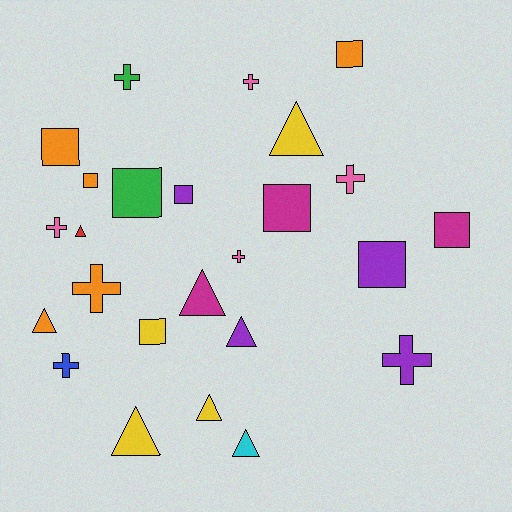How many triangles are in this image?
There are 8 triangles.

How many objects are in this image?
There are 25 objects.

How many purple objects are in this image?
There are 4 purple objects.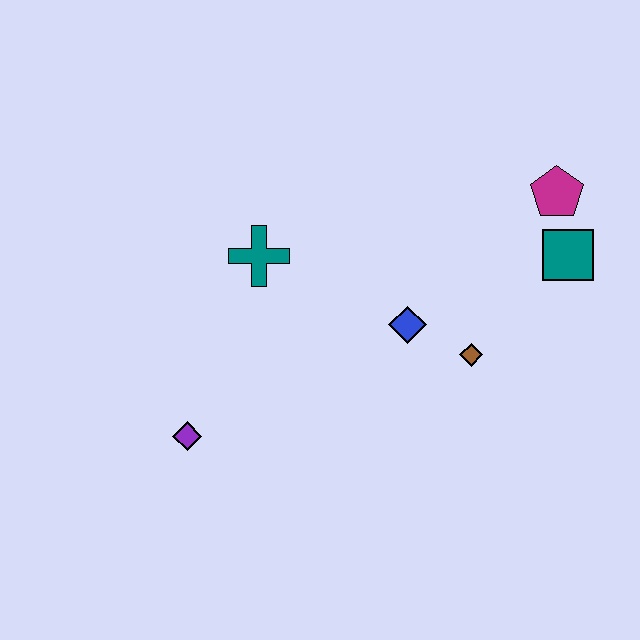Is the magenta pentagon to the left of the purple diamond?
No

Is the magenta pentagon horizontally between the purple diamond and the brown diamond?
No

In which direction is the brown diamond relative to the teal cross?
The brown diamond is to the right of the teal cross.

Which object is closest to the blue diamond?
The brown diamond is closest to the blue diamond.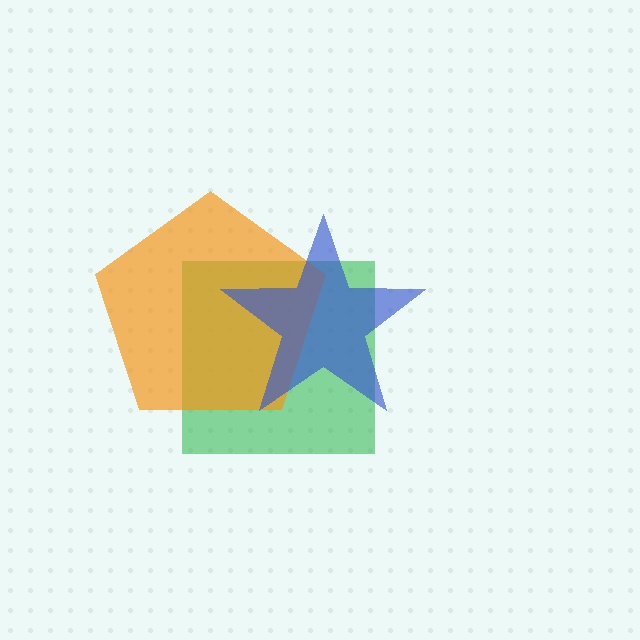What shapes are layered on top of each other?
The layered shapes are: a green square, an orange pentagon, a blue star.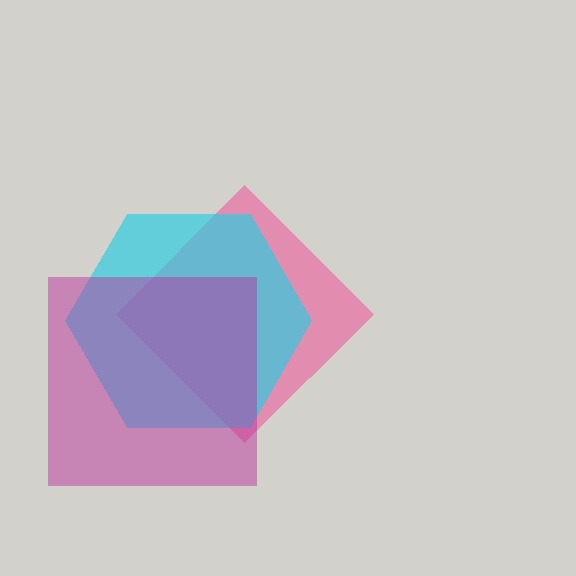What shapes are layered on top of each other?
The layered shapes are: a pink diamond, a cyan hexagon, a magenta square.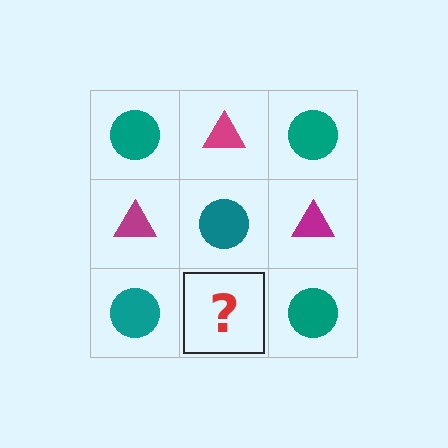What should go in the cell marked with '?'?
The missing cell should contain a magenta triangle.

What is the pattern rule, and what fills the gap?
The rule is that it alternates teal circle and magenta triangle in a checkerboard pattern. The gap should be filled with a magenta triangle.